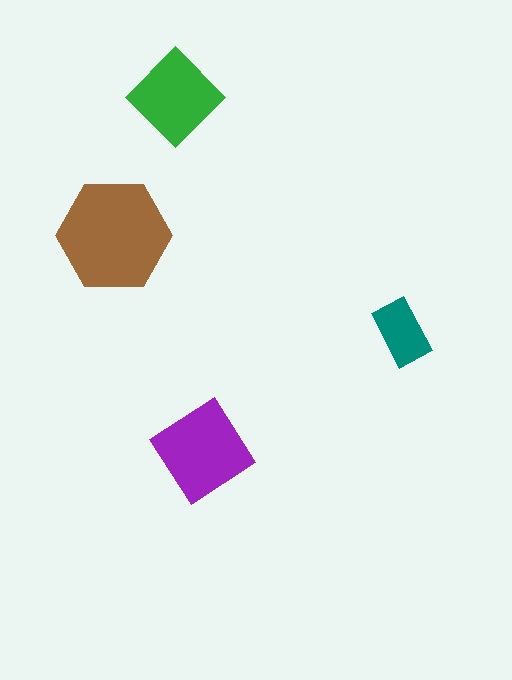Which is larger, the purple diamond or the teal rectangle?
The purple diamond.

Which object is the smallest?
The teal rectangle.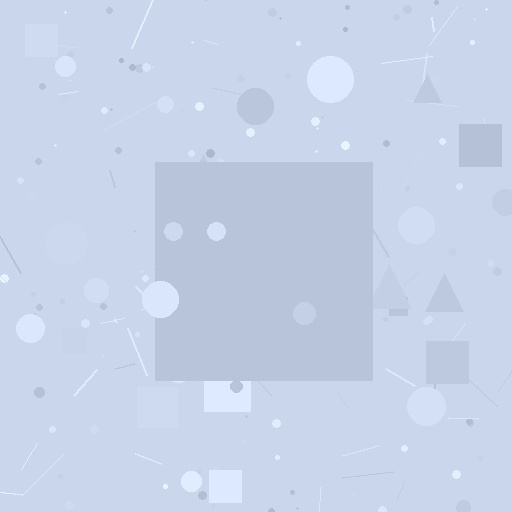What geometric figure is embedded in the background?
A square is embedded in the background.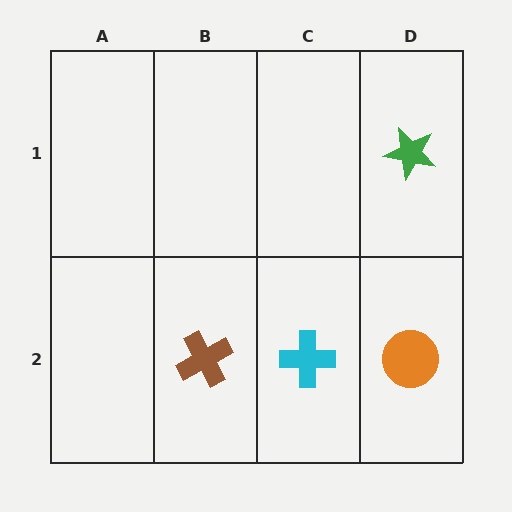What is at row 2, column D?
An orange circle.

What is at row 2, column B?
A brown cross.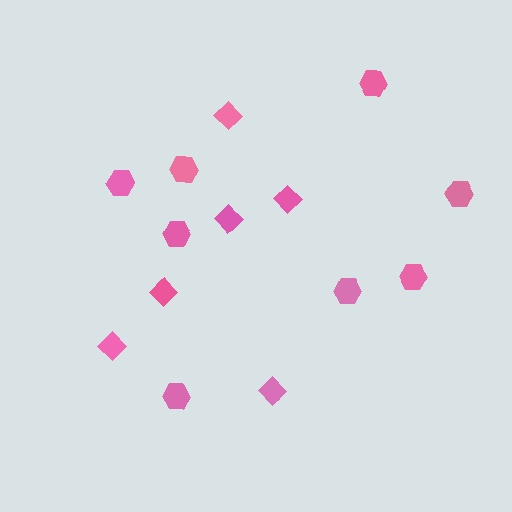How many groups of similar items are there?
There are 2 groups: one group of diamonds (6) and one group of hexagons (8).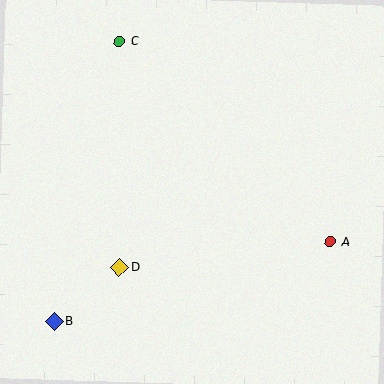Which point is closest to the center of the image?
Point D at (119, 267) is closest to the center.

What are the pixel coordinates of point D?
Point D is at (119, 267).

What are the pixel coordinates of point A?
Point A is at (330, 242).